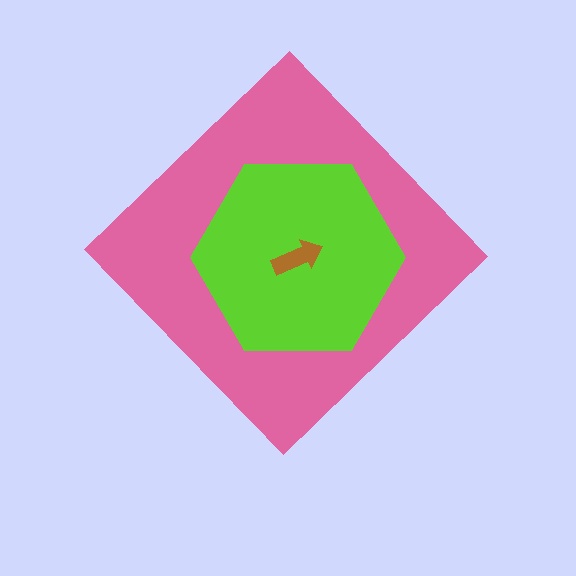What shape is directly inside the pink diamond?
The lime hexagon.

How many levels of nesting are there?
3.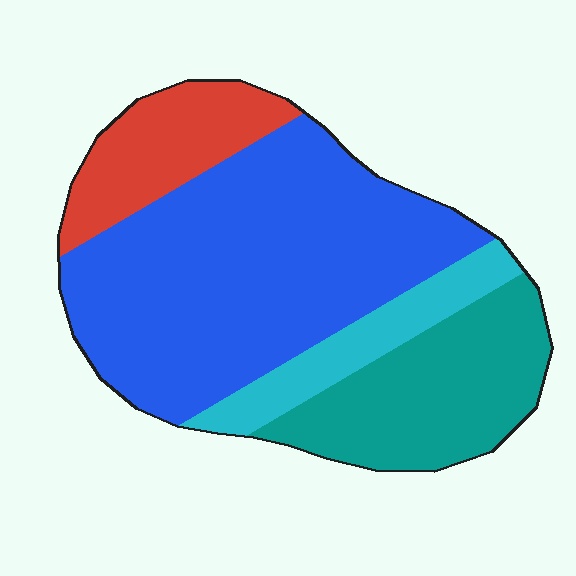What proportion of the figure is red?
Red takes up about one eighth (1/8) of the figure.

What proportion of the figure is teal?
Teal covers around 25% of the figure.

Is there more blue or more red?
Blue.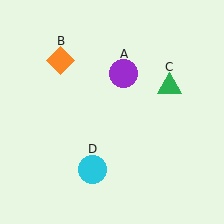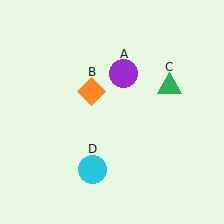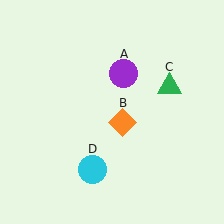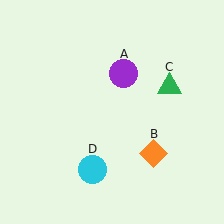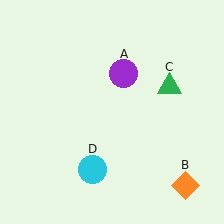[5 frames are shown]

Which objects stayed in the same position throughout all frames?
Purple circle (object A) and green triangle (object C) and cyan circle (object D) remained stationary.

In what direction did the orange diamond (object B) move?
The orange diamond (object B) moved down and to the right.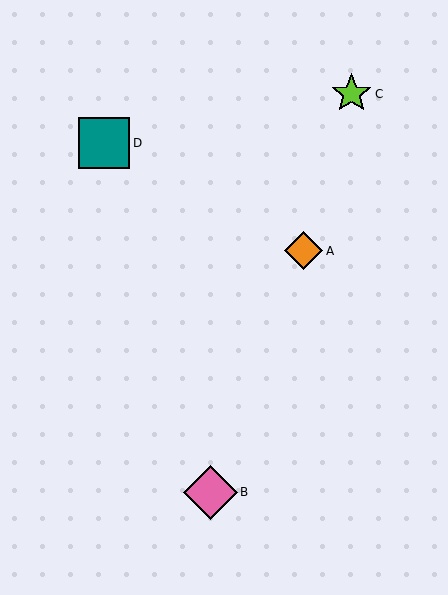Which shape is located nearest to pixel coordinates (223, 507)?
The pink diamond (labeled B) at (211, 492) is nearest to that location.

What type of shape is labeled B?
Shape B is a pink diamond.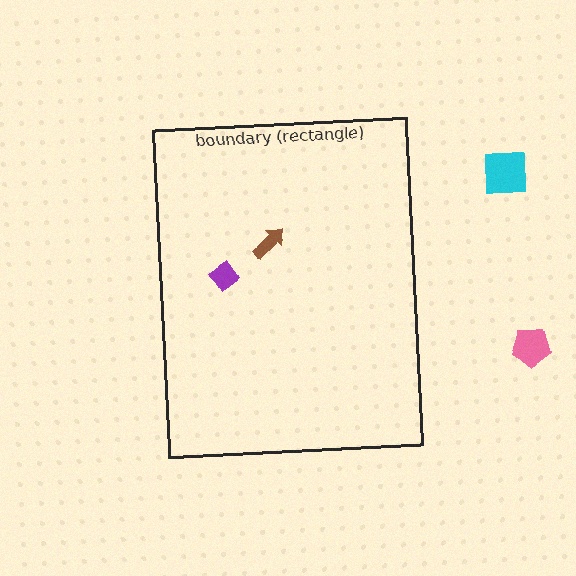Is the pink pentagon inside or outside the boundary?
Outside.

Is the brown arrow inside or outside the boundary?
Inside.